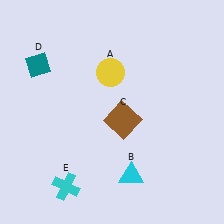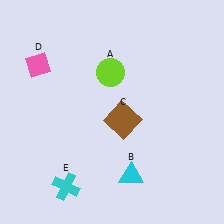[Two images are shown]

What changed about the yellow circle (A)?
In Image 1, A is yellow. In Image 2, it changed to lime.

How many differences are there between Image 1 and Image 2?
There are 2 differences between the two images.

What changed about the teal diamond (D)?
In Image 1, D is teal. In Image 2, it changed to pink.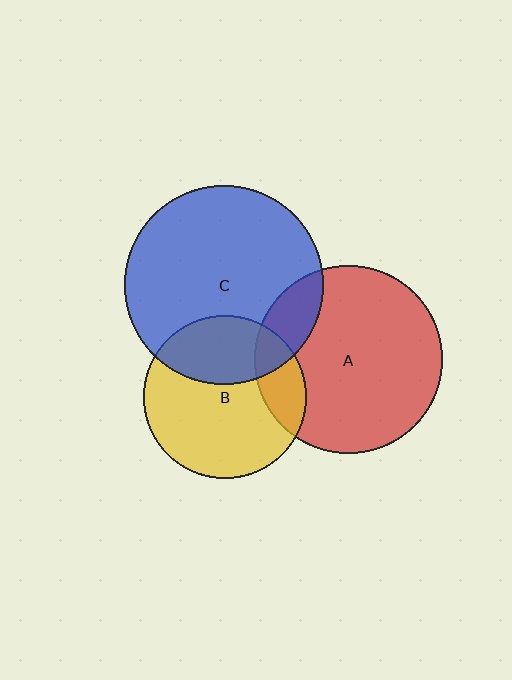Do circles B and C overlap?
Yes.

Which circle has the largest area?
Circle C (blue).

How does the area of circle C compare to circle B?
Approximately 1.5 times.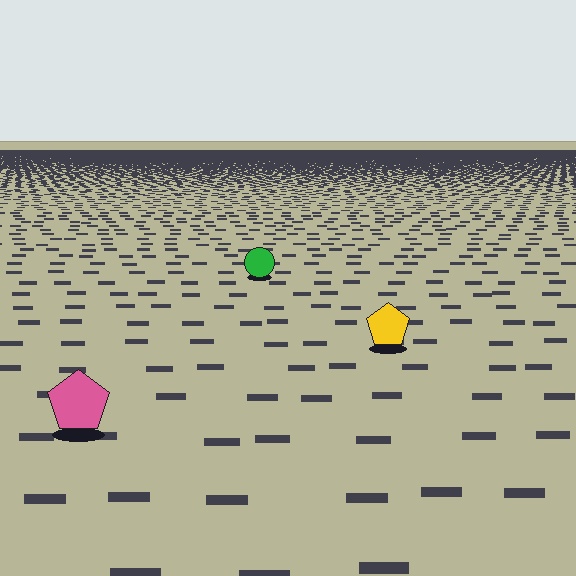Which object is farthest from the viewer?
The green circle is farthest from the viewer. It appears smaller and the ground texture around it is denser.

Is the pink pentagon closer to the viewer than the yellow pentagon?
Yes. The pink pentagon is closer — you can tell from the texture gradient: the ground texture is coarser near it.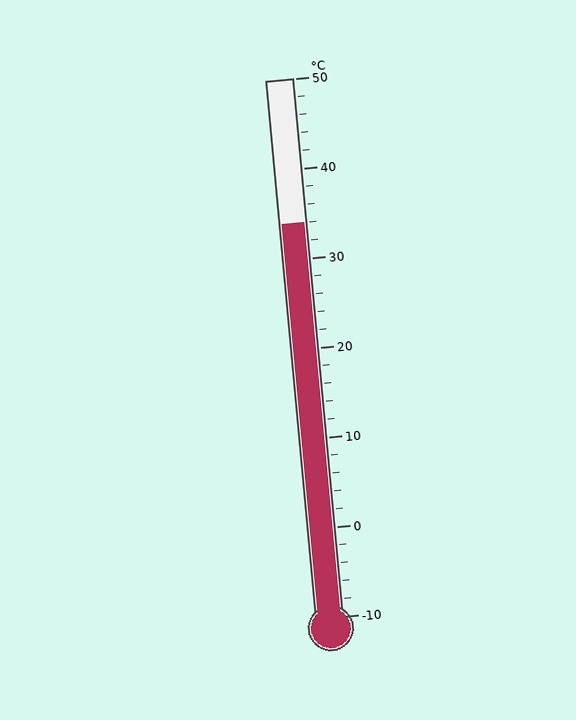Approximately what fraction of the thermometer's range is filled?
The thermometer is filled to approximately 75% of its range.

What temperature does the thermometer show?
The thermometer shows approximately 34°C.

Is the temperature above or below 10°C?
The temperature is above 10°C.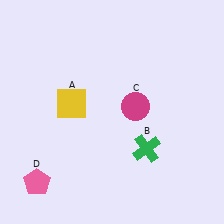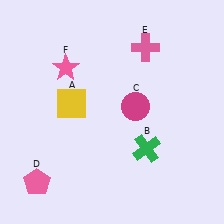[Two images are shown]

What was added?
A pink cross (E), a pink star (F) were added in Image 2.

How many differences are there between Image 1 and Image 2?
There are 2 differences between the two images.